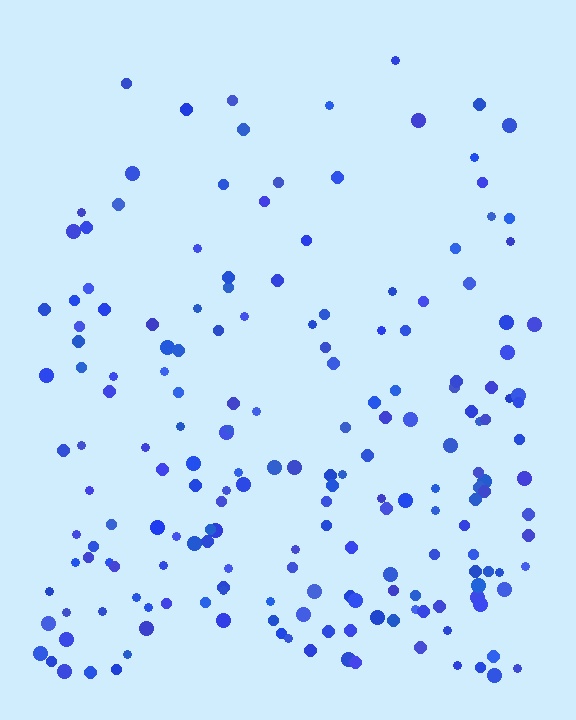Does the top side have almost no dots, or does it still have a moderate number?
Still a moderate number, just noticeably fewer than the bottom.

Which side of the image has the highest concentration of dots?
The bottom.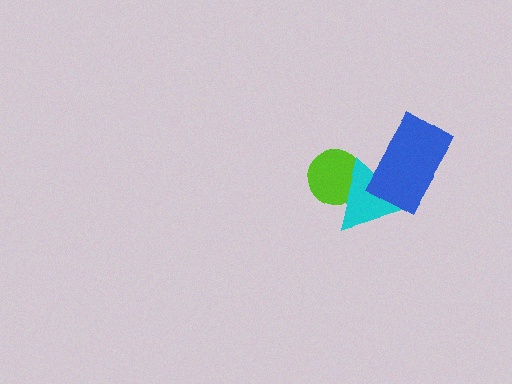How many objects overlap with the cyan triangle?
2 objects overlap with the cyan triangle.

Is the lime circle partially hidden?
Yes, it is partially covered by another shape.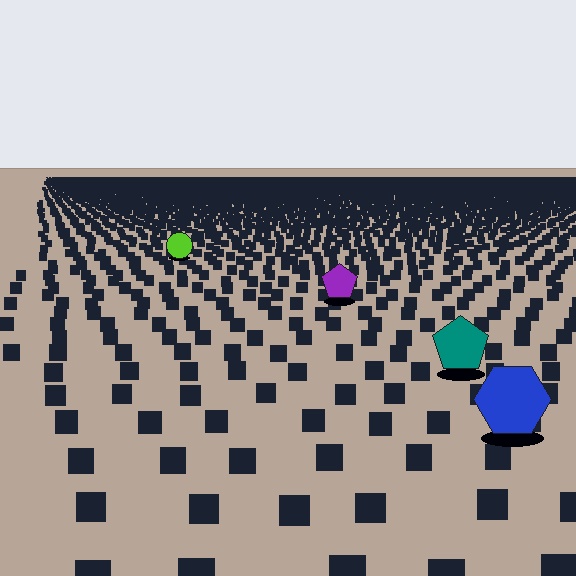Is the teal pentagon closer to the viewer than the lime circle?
Yes. The teal pentagon is closer — you can tell from the texture gradient: the ground texture is coarser near it.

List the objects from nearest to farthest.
From nearest to farthest: the blue hexagon, the teal pentagon, the purple pentagon, the lime circle.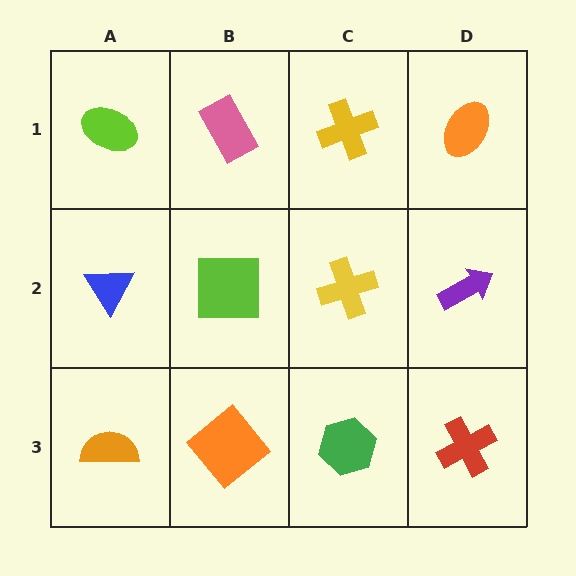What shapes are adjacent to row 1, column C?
A yellow cross (row 2, column C), a pink rectangle (row 1, column B), an orange ellipse (row 1, column D).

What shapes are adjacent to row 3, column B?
A lime square (row 2, column B), an orange semicircle (row 3, column A), a green hexagon (row 3, column C).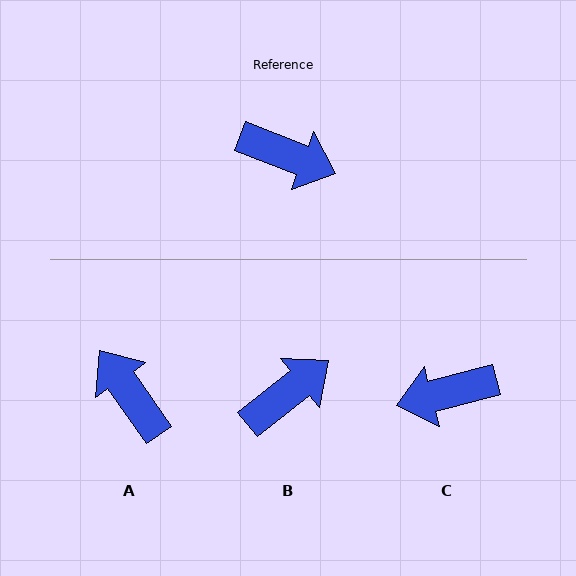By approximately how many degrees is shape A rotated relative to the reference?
Approximately 146 degrees counter-clockwise.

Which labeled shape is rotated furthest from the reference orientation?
A, about 146 degrees away.